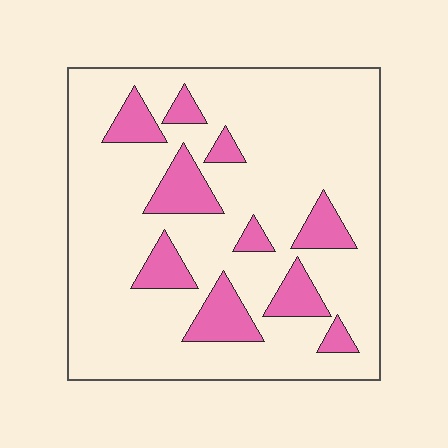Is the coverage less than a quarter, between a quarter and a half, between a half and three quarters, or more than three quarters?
Less than a quarter.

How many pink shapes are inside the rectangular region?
10.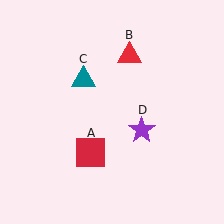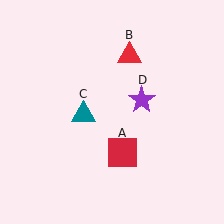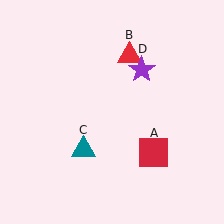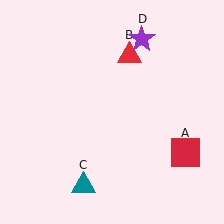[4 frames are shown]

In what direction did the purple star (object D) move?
The purple star (object D) moved up.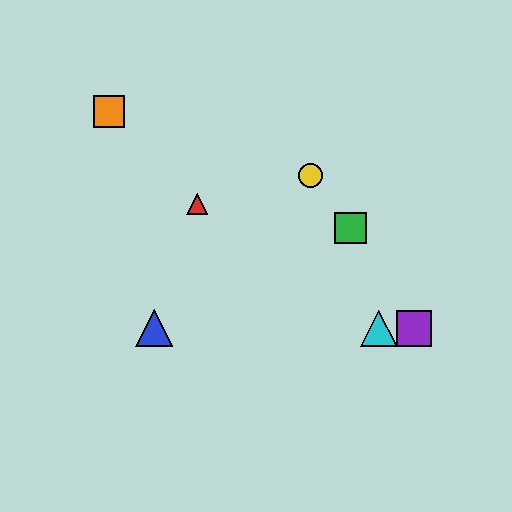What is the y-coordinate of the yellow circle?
The yellow circle is at y≈176.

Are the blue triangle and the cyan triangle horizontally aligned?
Yes, both are at y≈328.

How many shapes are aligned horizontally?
3 shapes (the blue triangle, the purple square, the cyan triangle) are aligned horizontally.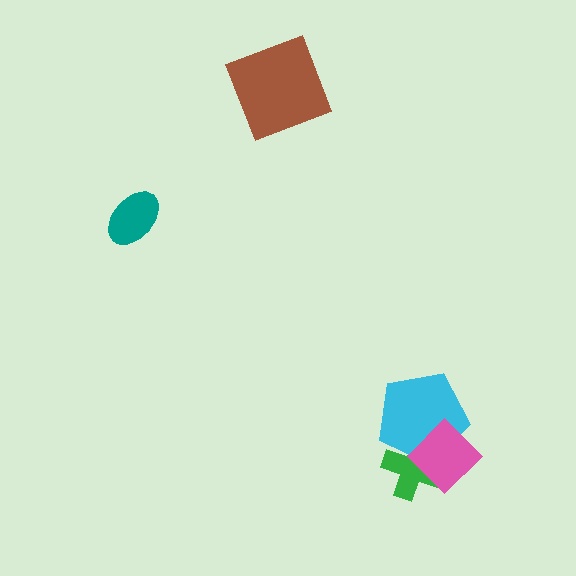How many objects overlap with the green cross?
2 objects overlap with the green cross.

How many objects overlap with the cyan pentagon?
2 objects overlap with the cyan pentagon.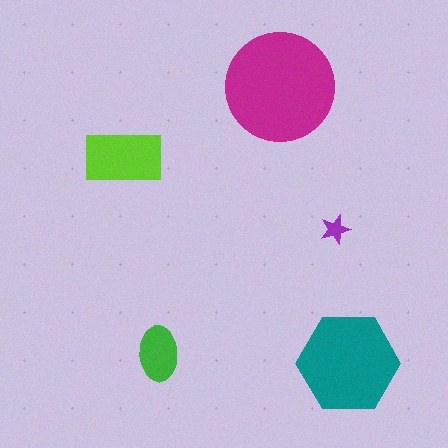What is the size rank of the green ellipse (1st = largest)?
4th.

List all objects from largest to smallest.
The magenta circle, the teal hexagon, the lime rectangle, the green ellipse, the purple star.